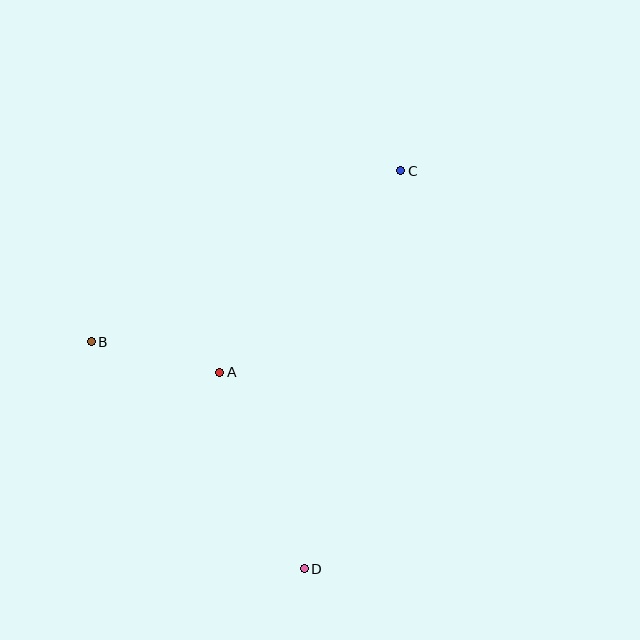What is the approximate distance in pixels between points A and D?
The distance between A and D is approximately 214 pixels.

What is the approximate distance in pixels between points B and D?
The distance between B and D is approximately 311 pixels.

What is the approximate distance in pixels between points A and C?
The distance between A and C is approximately 271 pixels.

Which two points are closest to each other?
Points A and B are closest to each other.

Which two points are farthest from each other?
Points C and D are farthest from each other.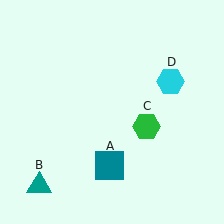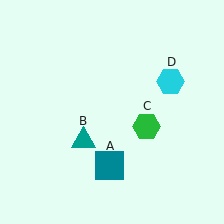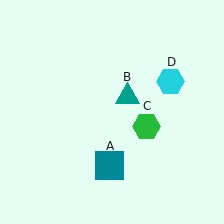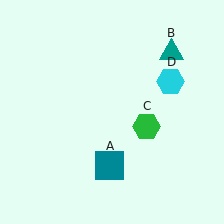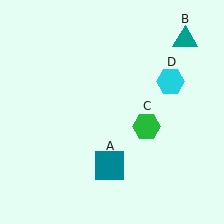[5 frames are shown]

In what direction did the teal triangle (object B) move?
The teal triangle (object B) moved up and to the right.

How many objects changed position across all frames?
1 object changed position: teal triangle (object B).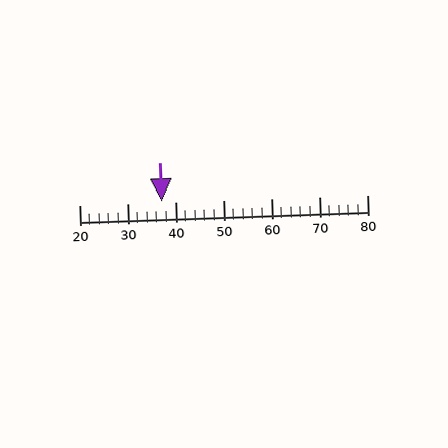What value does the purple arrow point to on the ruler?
The purple arrow points to approximately 37.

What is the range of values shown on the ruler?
The ruler shows values from 20 to 80.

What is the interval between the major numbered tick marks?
The major tick marks are spaced 10 units apart.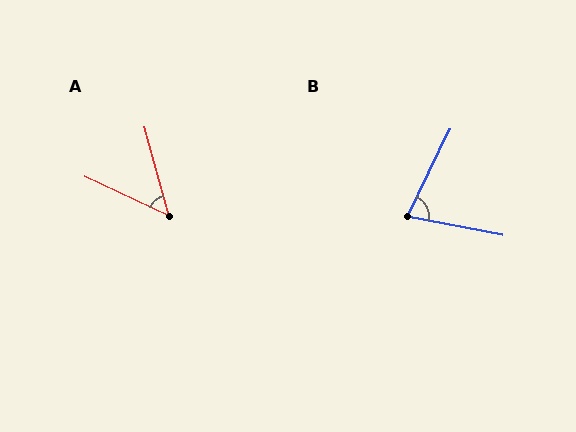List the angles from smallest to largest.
A (50°), B (75°).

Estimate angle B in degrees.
Approximately 75 degrees.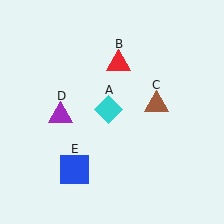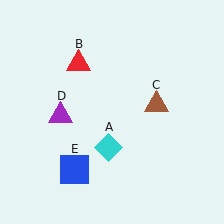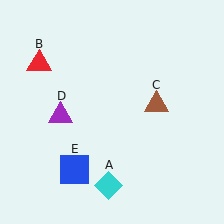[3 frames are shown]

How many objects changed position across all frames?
2 objects changed position: cyan diamond (object A), red triangle (object B).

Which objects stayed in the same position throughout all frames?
Brown triangle (object C) and purple triangle (object D) and blue square (object E) remained stationary.